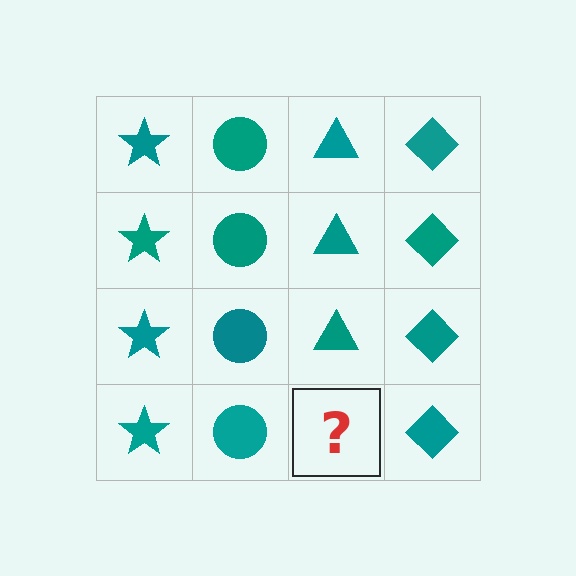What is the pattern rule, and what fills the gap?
The rule is that each column has a consistent shape. The gap should be filled with a teal triangle.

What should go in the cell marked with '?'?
The missing cell should contain a teal triangle.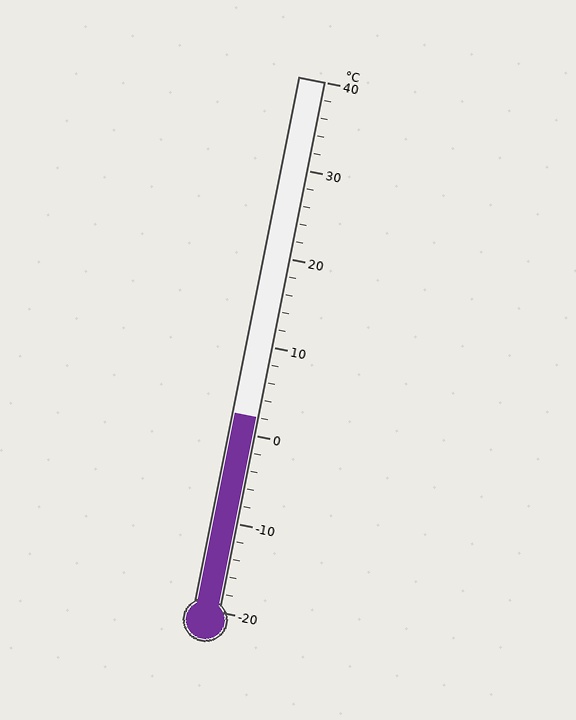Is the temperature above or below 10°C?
The temperature is below 10°C.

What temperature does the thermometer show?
The thermometer shows approximately 2°C.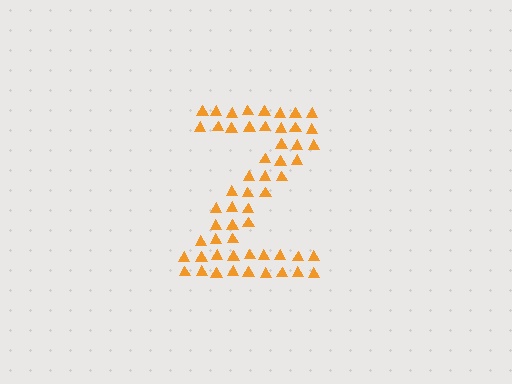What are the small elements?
The small elements are triangles.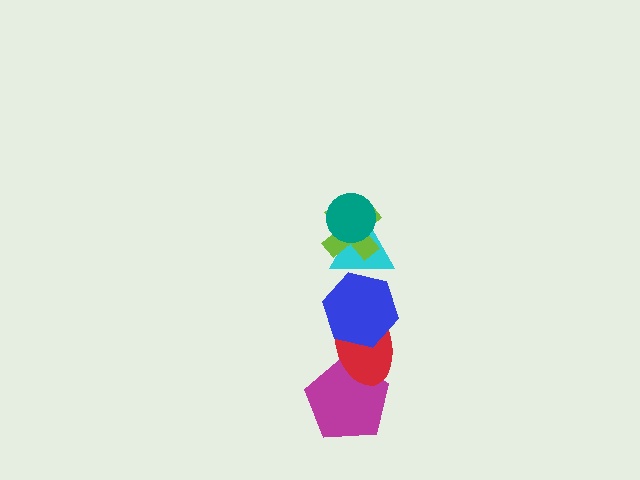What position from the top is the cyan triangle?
The cyan triangle is 3rd from the top.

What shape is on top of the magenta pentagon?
The red ellipse is on top of the magenta pentagon.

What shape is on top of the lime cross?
The teal circle is on top of the lime cross.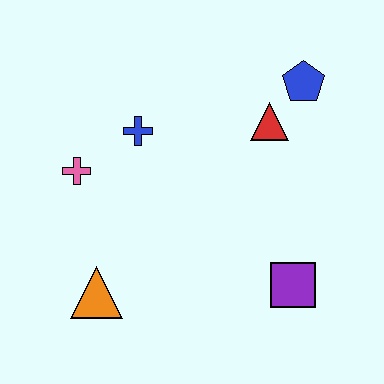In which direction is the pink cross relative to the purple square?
The pink cross is to the left of the purple square.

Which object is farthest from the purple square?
The pink cross is farthest from the purple square.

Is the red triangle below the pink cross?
No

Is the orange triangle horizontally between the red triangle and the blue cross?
No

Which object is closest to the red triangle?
The blue pentagon is closest to the red triangle.